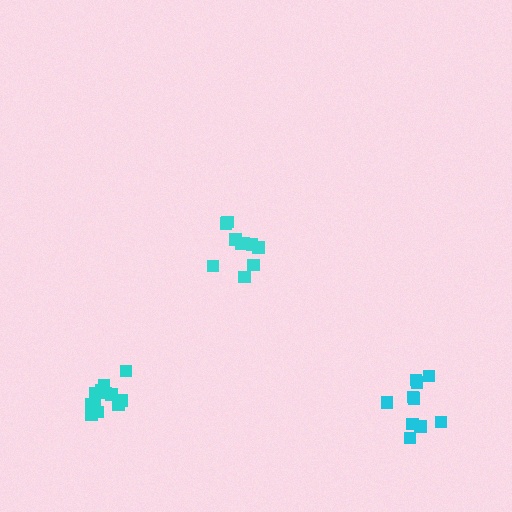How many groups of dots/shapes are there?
There are 3 groups.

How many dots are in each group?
Group 1: 10 dots, Group 2: 12 dots, Group 3: 10 dots (32 total).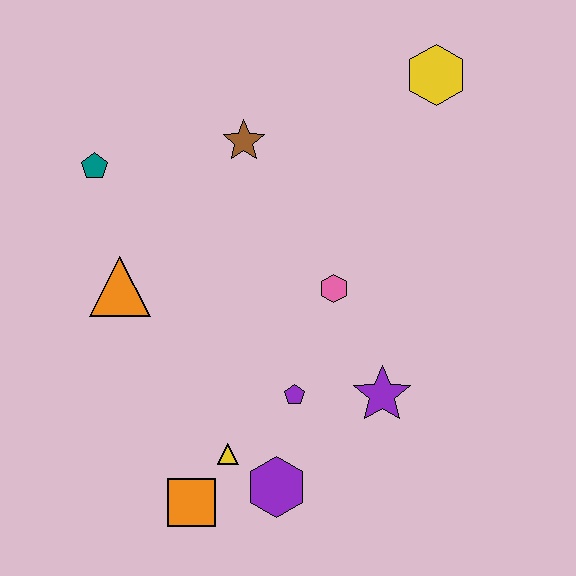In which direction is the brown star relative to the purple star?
The brown star is above the purple star.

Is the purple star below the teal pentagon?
Yes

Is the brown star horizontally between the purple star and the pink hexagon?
No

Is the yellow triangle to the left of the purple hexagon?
Yes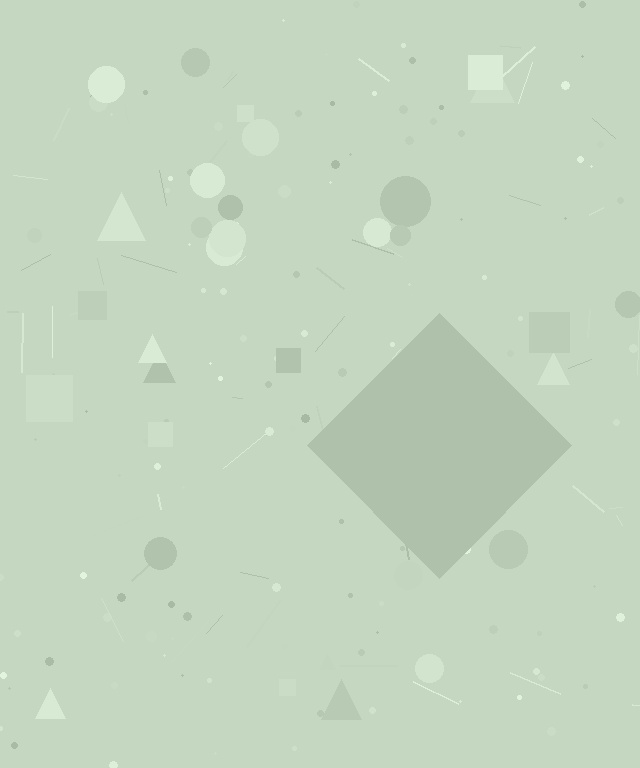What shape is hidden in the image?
A diamond is hidden in the image.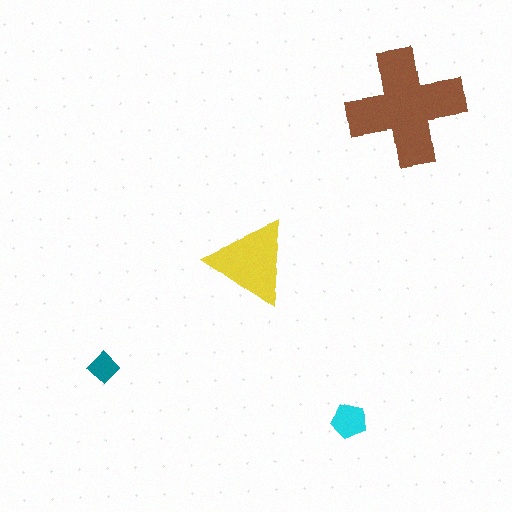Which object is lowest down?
The cyan pentagon is bottommost.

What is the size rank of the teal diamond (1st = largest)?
4th.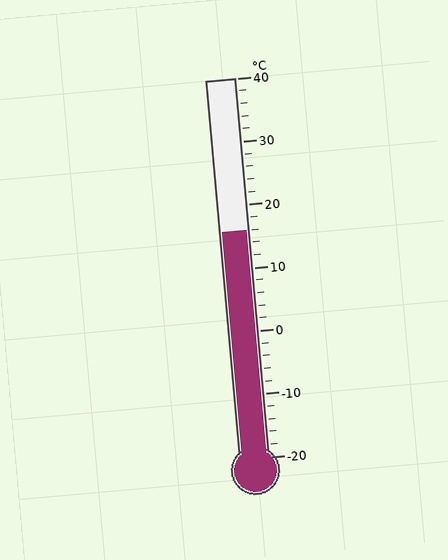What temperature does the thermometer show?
The thermometer shows approximately 16°C.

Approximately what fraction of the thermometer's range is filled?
The thermometer is filled to approximately 60% of its range.